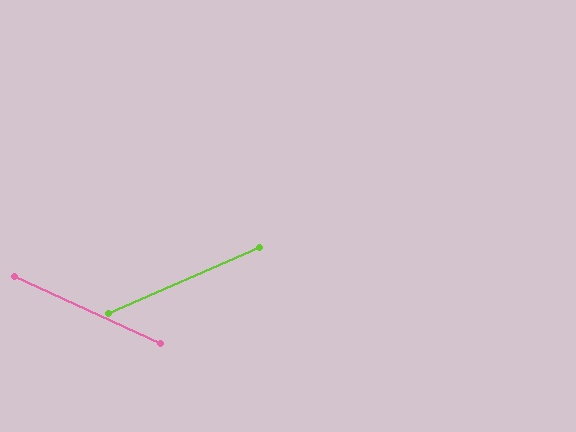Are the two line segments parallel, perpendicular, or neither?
Neither parallel nor perpendicular — they differ by about 48°.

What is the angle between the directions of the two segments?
Approximately 48 degrees.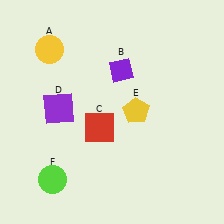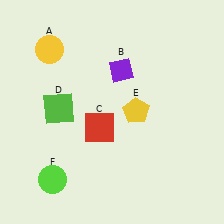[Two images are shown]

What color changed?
The square (D) changed from purple in Image 1 to lime in Image 2.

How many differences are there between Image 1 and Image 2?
There is 1 difference between the two images.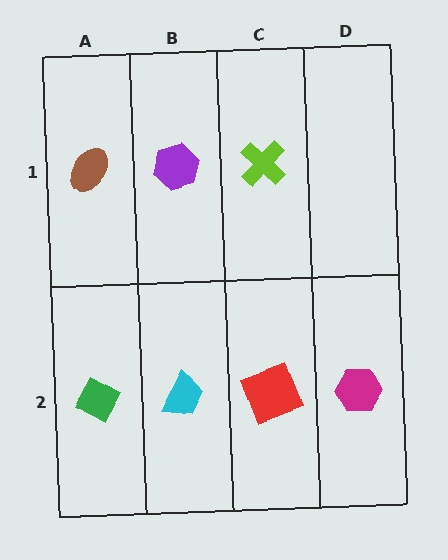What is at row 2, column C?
A red square.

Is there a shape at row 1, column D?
No, that cell is empty.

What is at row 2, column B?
A cyan trapezoid.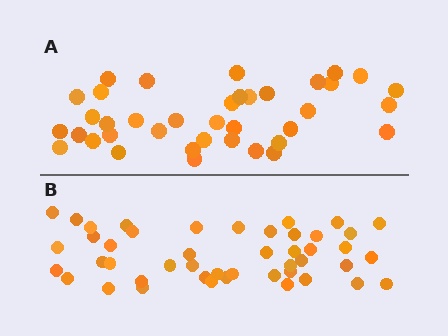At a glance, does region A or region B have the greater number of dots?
Region B (the bottom region) has more dots.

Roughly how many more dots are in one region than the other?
Region B has roughly 8 or so more dots than region A.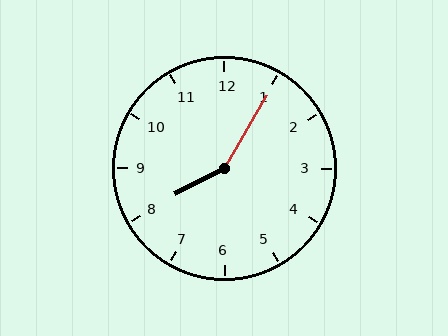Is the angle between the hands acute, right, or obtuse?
It is obtuse.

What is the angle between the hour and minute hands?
Approximately 148 degrees.